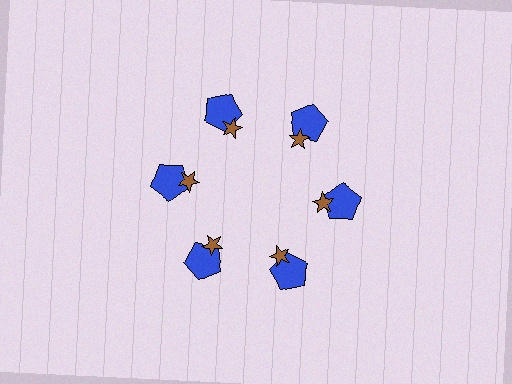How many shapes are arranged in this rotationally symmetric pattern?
There are 12 shapes, arranged in 6 groups of 2.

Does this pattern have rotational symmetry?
Yes, this pattern has 6-fold rotational symmetry. It looks the same after rotating 60 degrees around the center.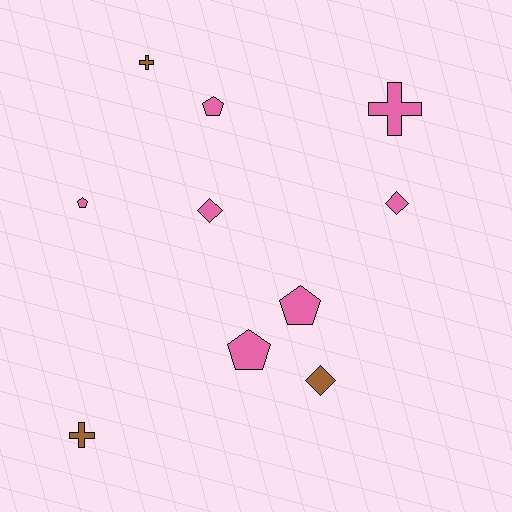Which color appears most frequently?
Pink, with 7 objects.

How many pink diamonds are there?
There are 2 pink diamonds.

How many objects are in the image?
There are 10 objects.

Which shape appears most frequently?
Pentagon, with 4 objects.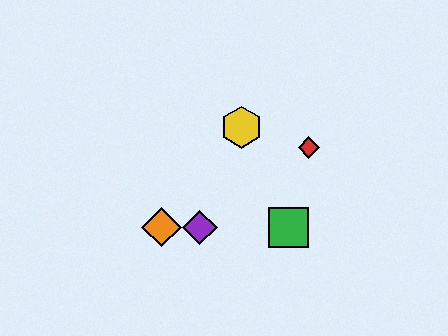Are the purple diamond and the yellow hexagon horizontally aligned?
No, the purple diamond is at y≈227 and the yellow hexagon is at y≈127.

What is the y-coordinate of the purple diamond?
The purple diamond is at y≈227.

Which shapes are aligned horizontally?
The blue hexagon, the green square, the purple diamond, the orange diamond are aligned horizontally.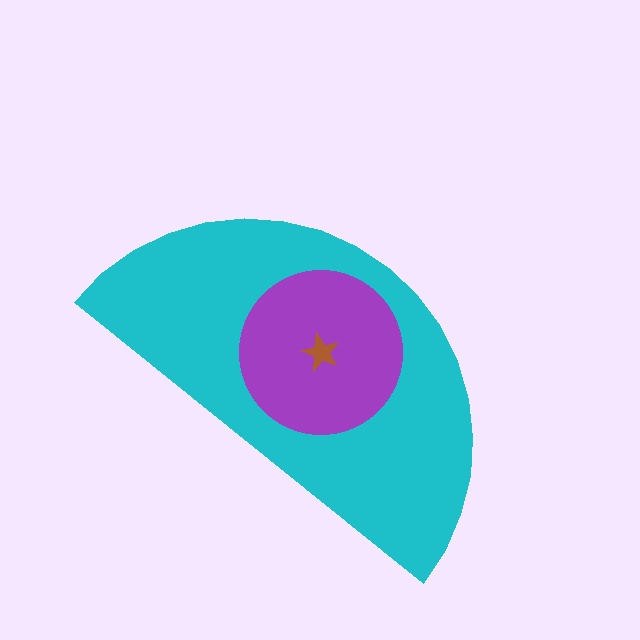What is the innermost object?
The brown star.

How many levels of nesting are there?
3.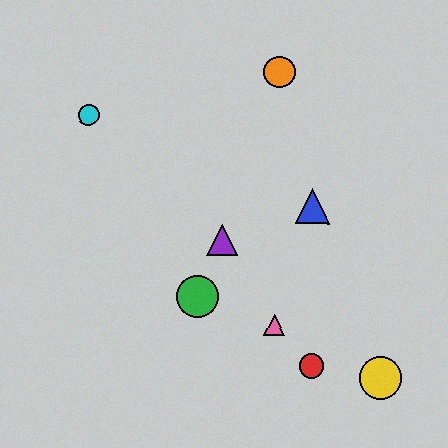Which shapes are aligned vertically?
The red circle, the blue triangle are aligned vertically.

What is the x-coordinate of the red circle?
The red circle is at x≈312.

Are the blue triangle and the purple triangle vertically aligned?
No, the blue triangle is at x≈313 and the purple triangle is at x≈222.